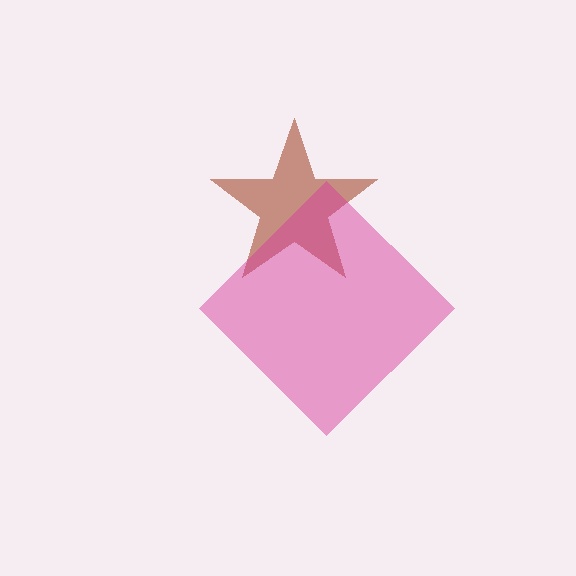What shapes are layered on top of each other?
The layered shapes are: a brown star, a magenta diamond.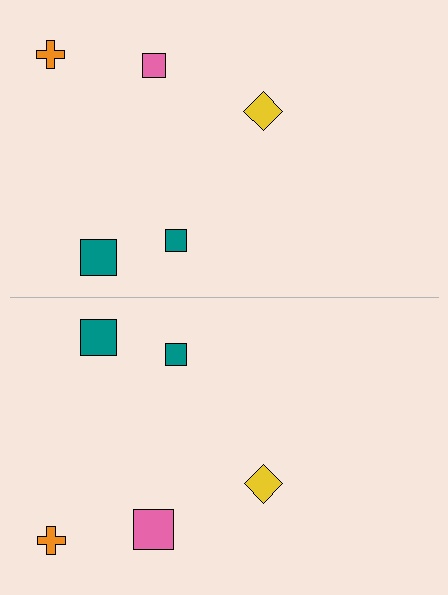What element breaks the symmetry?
The pink square on the bottom side has a different size than its mirror counterpart.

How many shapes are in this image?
There are 10 shapes in this image.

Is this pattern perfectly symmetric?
No, the pattern is not perfectly symmetric. The pink square on the bottom side has a different size than its mirror counterpart.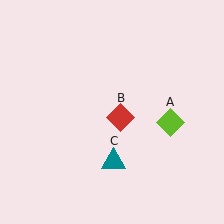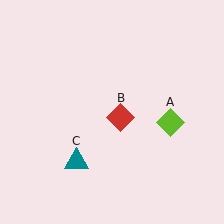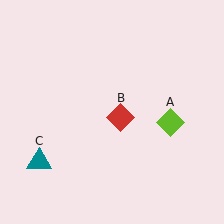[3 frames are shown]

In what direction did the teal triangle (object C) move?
The teal triangle (object C) moved left.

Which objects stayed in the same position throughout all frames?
Lime diamond (object A) and red diamond (object B) remained stationary.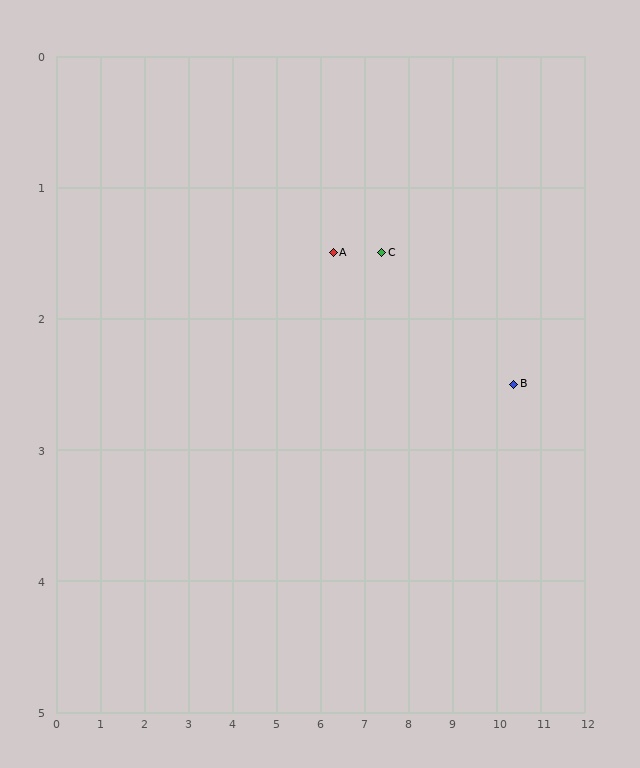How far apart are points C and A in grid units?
Points C and A are about 1.1 grid units apart.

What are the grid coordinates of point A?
Point A is at approximately (6.3, 1.5).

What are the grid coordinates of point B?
Point B is at approximately (10.4, 2.5).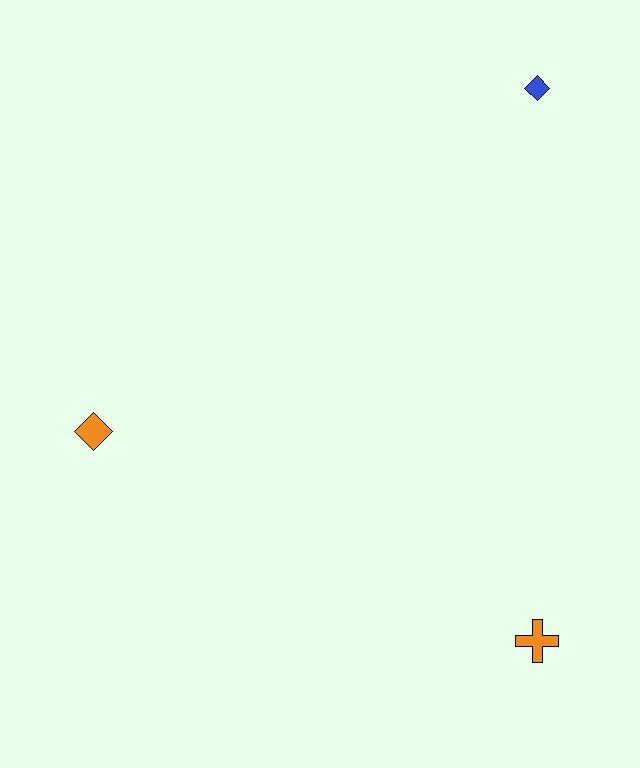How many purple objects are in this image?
There are no purple objects.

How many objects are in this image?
There are 3 objects.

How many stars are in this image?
There are no stars.